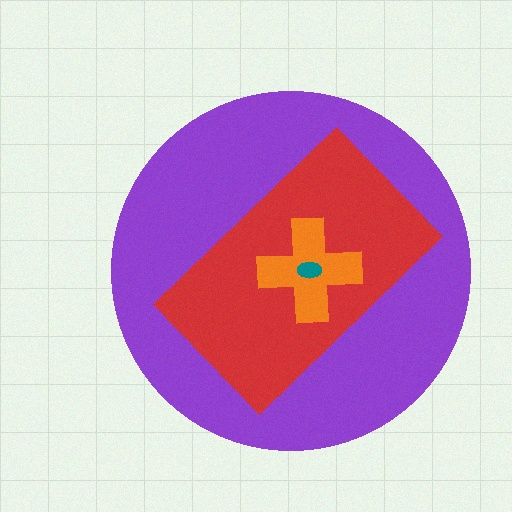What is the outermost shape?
The purple circle.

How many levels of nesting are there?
4.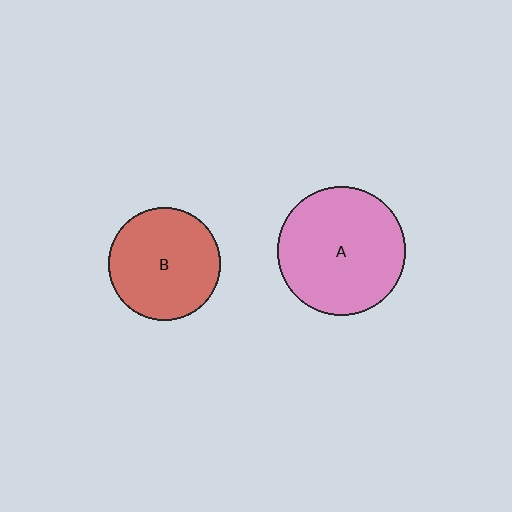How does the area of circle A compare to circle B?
Approximately 1.3 times.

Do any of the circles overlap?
No, none of the circles overlap.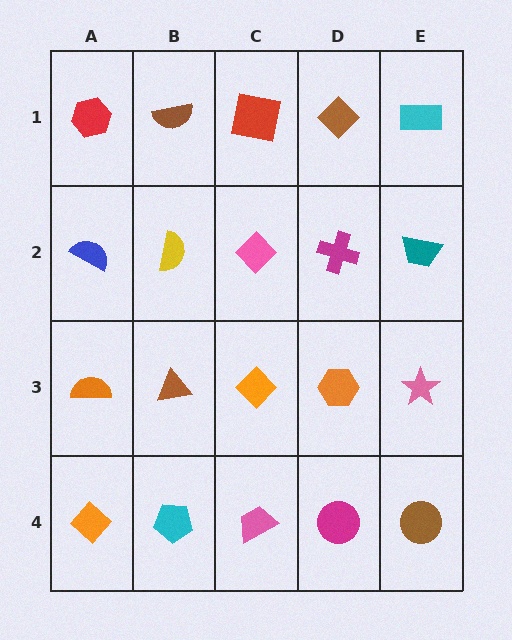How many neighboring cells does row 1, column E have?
2.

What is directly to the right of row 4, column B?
A pink trapezoid.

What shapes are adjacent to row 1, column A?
A blue semicircle (row 2, column A), a brown semicircle (row 1, column B).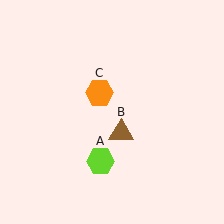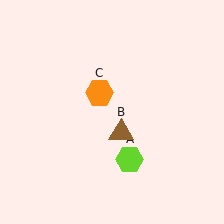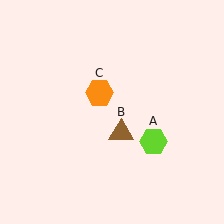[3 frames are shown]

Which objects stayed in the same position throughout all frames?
Brown triangle (object B) and orange hexagon (object C) remained stationary.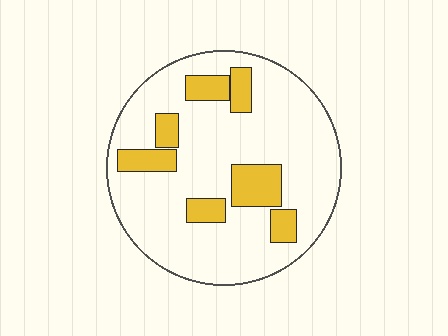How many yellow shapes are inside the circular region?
7.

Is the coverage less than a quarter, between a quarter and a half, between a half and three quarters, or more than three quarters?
Less than a quarter.